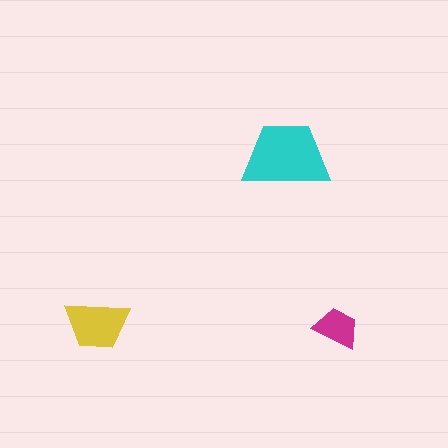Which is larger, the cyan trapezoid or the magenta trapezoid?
The cyan one.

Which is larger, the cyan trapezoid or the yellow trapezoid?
The cyan one.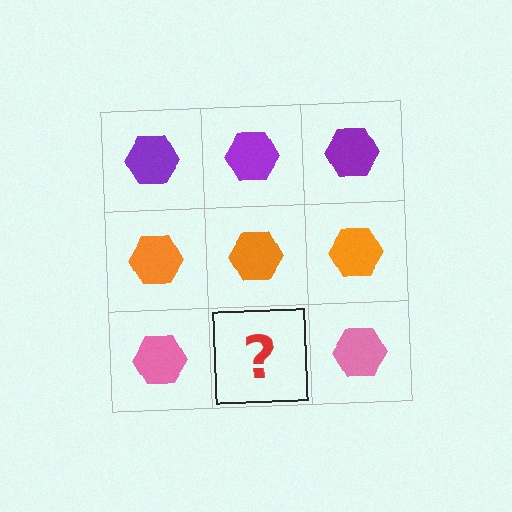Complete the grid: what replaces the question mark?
The question mark should be replaced with a pink hexagon.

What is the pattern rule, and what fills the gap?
The rule is that each row has a consistent color. The gap should be filled with a pink hexagon.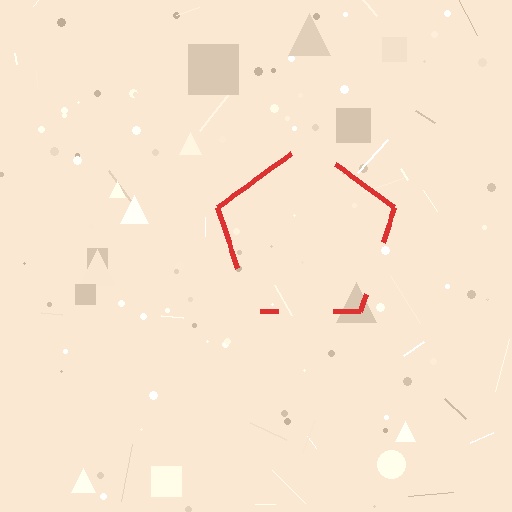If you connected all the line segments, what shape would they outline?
They would outline a pentagon.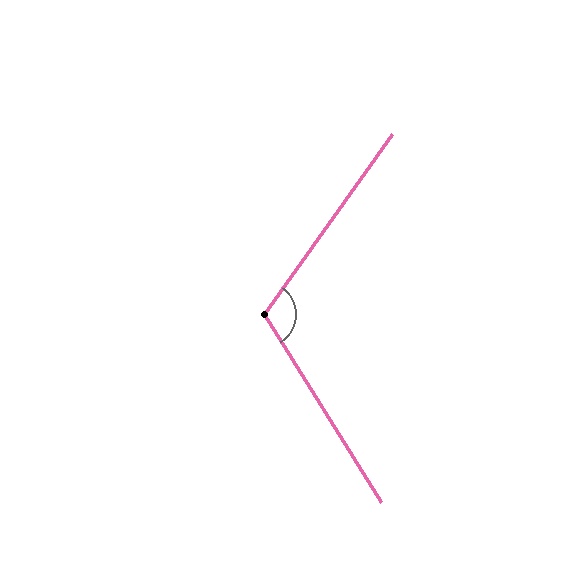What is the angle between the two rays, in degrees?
Approximately 113 degrees.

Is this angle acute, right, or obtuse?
It is obtuse.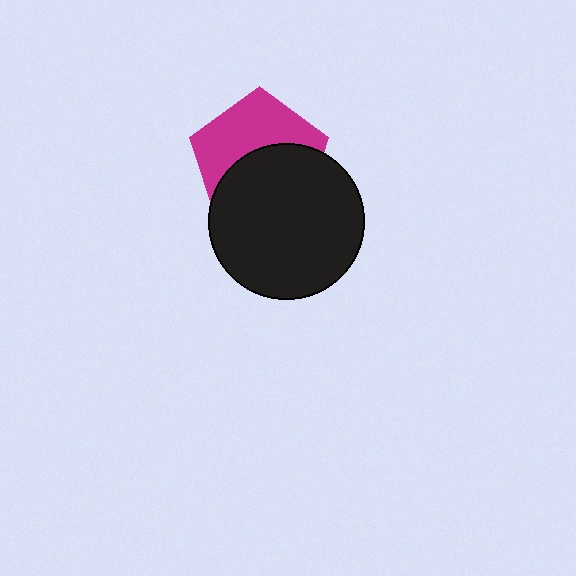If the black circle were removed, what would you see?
You would see the complete magenta pentagon.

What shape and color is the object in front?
The object in front is a black circle.